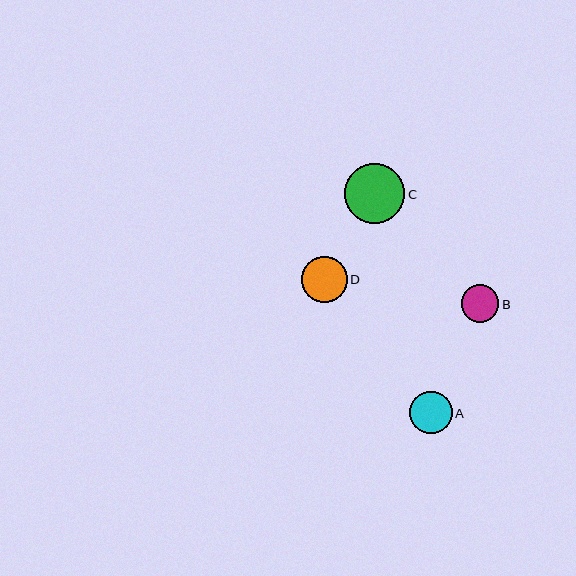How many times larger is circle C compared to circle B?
Circle C is approximately 1.6 times the size of circle B.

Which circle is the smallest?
Circle B is the smallest with a size of approximately 38 pixels.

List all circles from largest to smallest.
From largest to smallest: C, D, A, B.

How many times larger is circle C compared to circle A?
Circle C is approximately 1.4 times the size of circle A.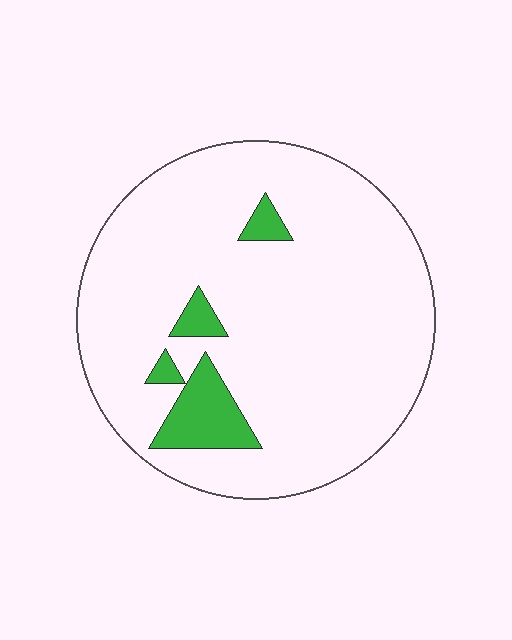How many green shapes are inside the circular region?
4.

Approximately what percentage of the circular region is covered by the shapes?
Approximately 10%.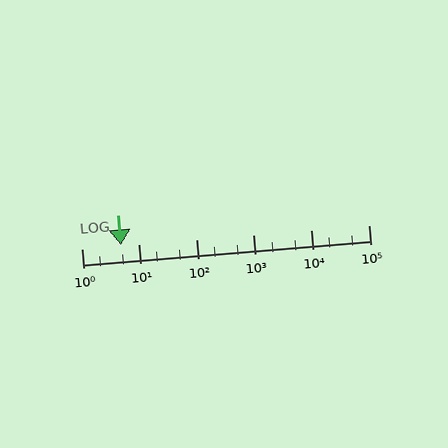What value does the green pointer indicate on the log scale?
The pointer indicates approximately 4.9.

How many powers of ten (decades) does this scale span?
The scale spans 5 decades, from 1 to 100000.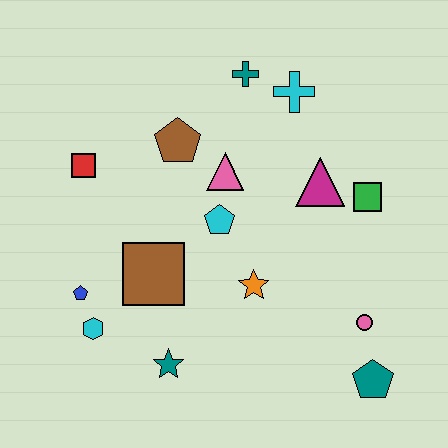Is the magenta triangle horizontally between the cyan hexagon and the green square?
Yes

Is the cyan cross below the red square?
No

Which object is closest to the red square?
The brown pentagon is closest to the red square.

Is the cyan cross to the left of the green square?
Yes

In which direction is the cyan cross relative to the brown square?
The cyan cross is above the brown square.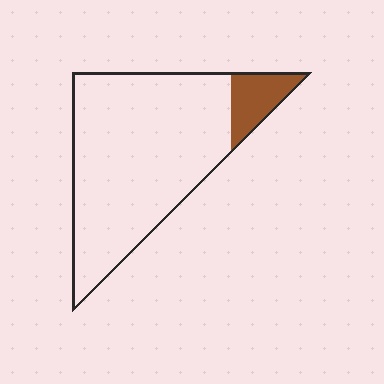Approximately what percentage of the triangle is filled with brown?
Approximately 10%.